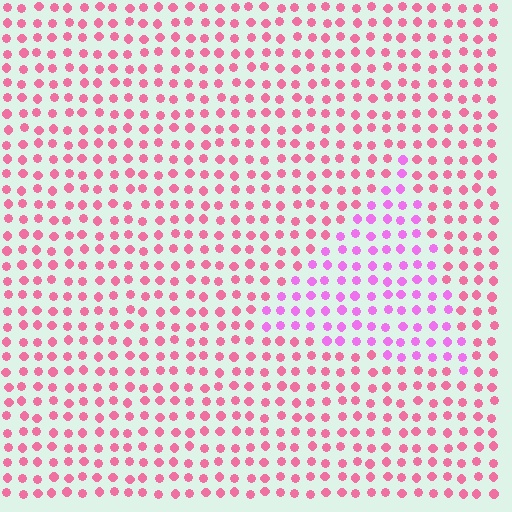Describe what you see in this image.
The image is filled with small pink elements in a uniform arrangement. A triangle-shaped region is visible where the elements are tinted to a slightly different hue, forming a subtle color boundary.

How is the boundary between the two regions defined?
The boundary is defined purely by a slight shift in hue (about 36 degrees). Spacing, size, and orientation are identical on both sides.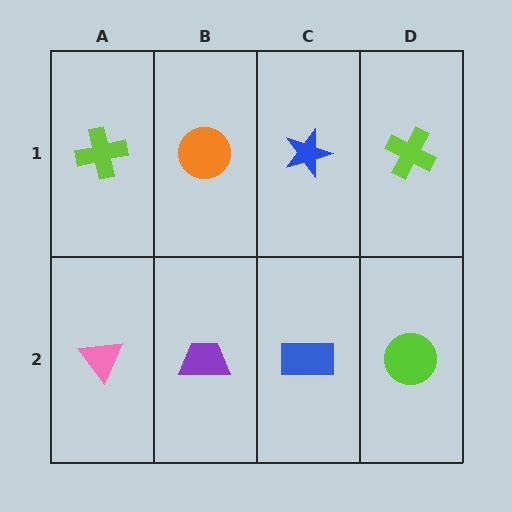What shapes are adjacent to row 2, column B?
An orange circle (row 1, column B), a pink triangle (row 2, column A), a blue rectangle (row 2, column C).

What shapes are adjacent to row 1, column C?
A blue rectangle (row 2, column C), an orange circle (row 1, column B), a lime cross (row 1, column D).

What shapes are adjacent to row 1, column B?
A purple trapezoid (row 2, column B), a lime cross (row 1, column A), a blue star (row 1, column C).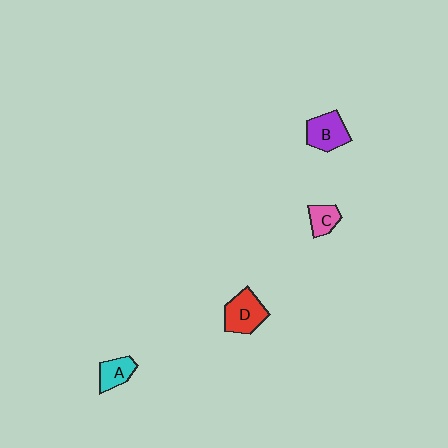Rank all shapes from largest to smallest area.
From largest to smallest: D (red), B (purple), A (cyan), C (pink).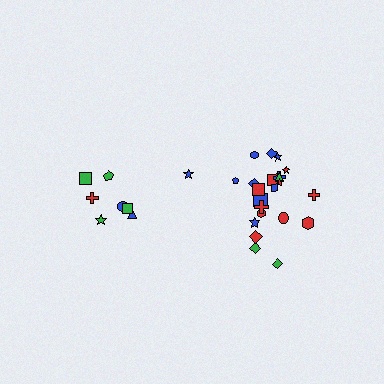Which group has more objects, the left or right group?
The right group.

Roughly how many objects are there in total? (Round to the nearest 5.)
Roughly 30 objects in total.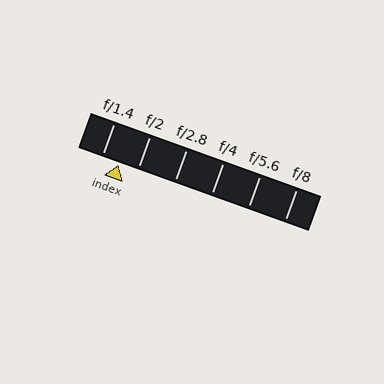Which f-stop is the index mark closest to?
The index mark is closest to f/1.4.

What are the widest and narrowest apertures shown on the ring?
The widest aperture shown is f/1.4 and the narrowest is f/8.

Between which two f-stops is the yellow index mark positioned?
The index mark is between f/1.4 and f/2.